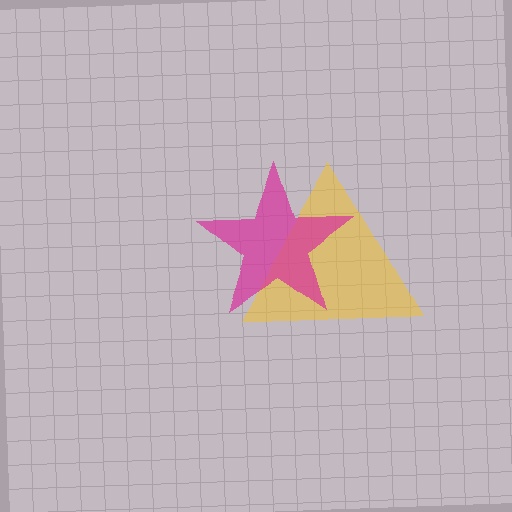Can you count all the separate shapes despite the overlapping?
Yes, there are 2 separate shapes.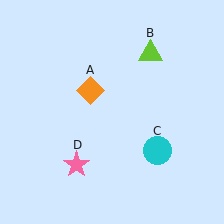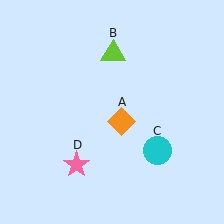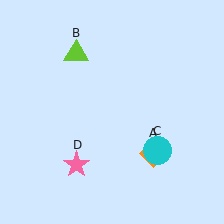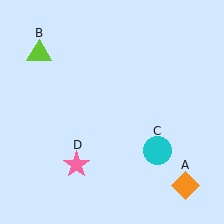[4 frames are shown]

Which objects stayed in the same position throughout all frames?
Cyan circle (object C) and pink star (object D) remained stationary.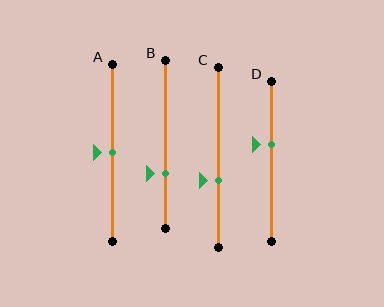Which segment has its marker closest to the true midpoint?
Segment A has its marker closest to the true midpoint.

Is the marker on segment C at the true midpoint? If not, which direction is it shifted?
No, the marker on segment C is shifted downward by about 13% of the segment length.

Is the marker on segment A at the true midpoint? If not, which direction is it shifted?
Yes, the marker on segment A is at the true midpoint.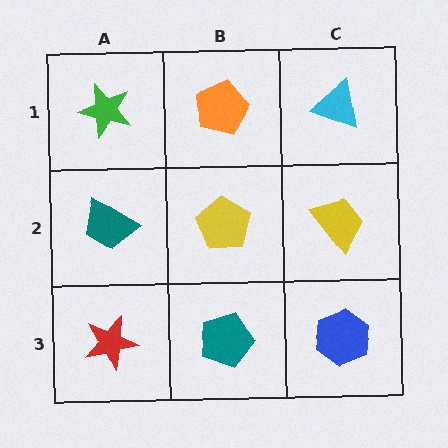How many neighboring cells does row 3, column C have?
2.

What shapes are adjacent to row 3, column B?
A yellow pentagon (row 2, column B), a red star (row 3, column A), a blue hexagon (row 3, column C).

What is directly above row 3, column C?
A yellow trapezoid.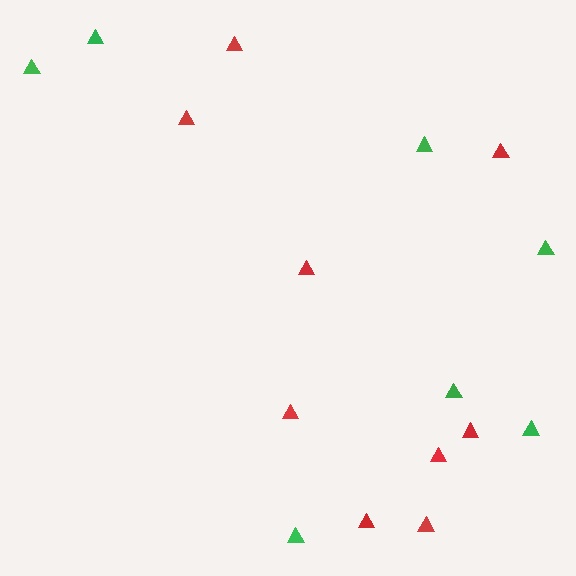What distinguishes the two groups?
There are 2 groups: one group of red triangles (9) and one group of green triangles (7).